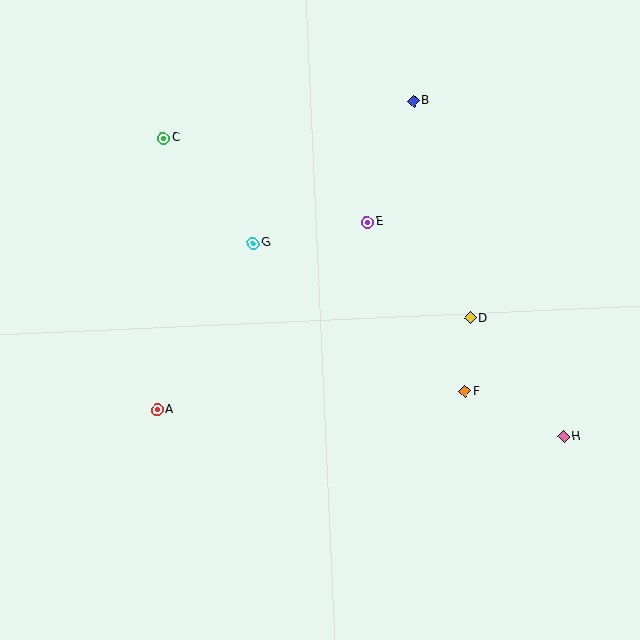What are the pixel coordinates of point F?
Point F is at (465, 391).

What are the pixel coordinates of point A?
Point A is at (157, 410).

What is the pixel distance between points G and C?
The distance between G and C is 138 pixels.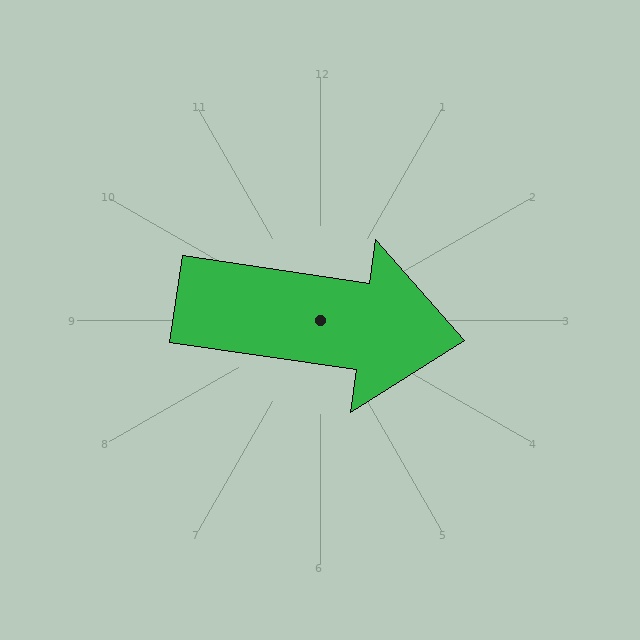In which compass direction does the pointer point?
East.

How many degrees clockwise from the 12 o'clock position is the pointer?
Approximately 98 degrees.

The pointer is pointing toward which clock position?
Roughly 3 o'clock.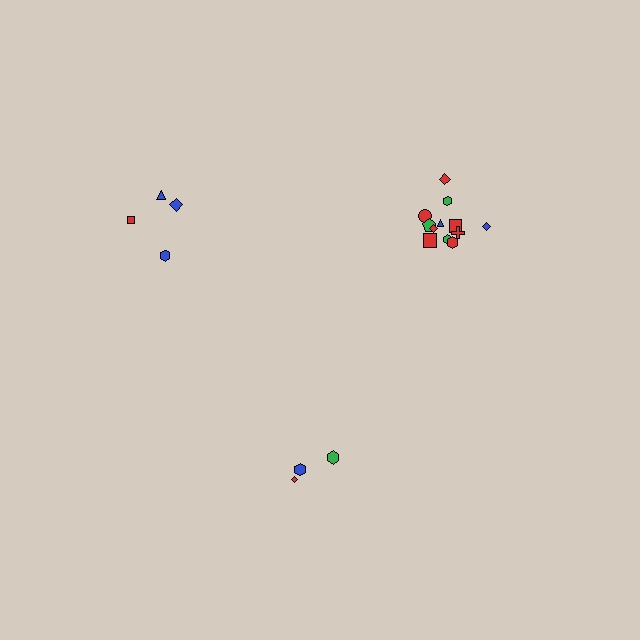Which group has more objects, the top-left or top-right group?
The top-right group.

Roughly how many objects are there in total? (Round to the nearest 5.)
Roughly 20 objects in total.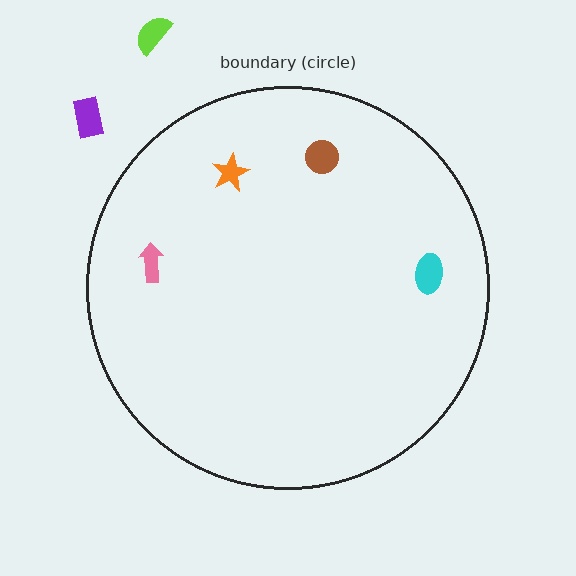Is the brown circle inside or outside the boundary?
Inside.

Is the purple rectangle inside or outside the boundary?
Outside.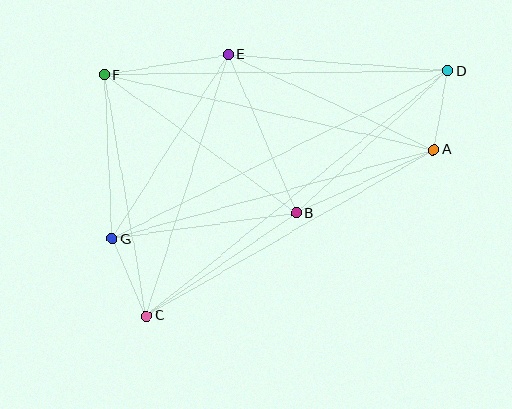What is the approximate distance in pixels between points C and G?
The distance between C and G is approximately 84 pixels.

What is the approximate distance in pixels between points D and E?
The distance between D and E is approximately 220 pixels.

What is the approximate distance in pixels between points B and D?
The distance between B and D is approximately 208 pixels.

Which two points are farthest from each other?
Points C and D are farthest from each other.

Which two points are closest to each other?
Points A and D are closest to each other.